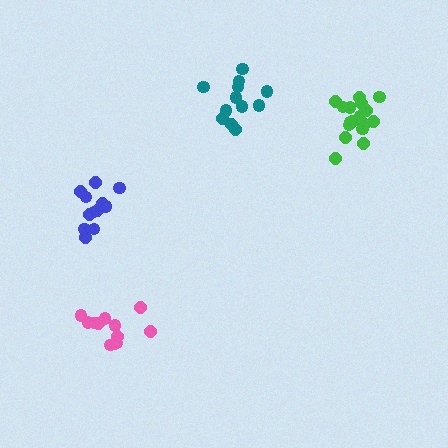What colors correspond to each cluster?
The clusters are colored: green, pink, blue, teal.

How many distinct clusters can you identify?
There are 4 distinct clusters.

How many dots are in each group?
Group 1: 17 dots, Group 2: 12 dots, Group 3: 12 dots, Group 4: 12 dots (53 total).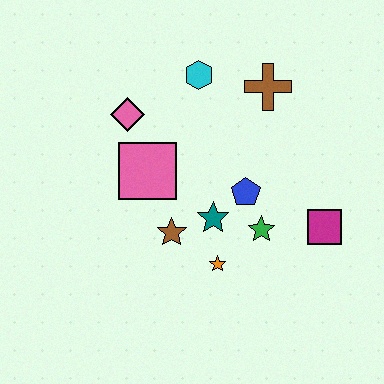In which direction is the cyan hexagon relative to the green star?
The cyan hexagon is above the green star.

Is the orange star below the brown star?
Yes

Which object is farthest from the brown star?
The brown cross is farthest from the brown star.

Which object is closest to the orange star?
The teal star is closest to the orange star.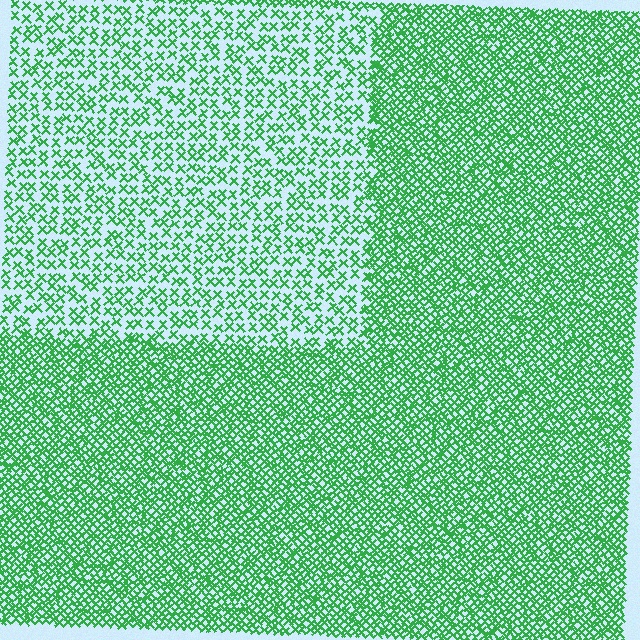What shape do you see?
I see a rectangle.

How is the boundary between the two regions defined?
The boundary is defined by a change in element density (approximately 2.2x ratio). All elements are the same color, size, and shape.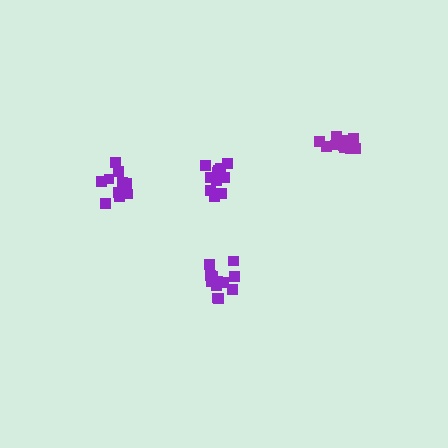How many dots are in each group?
Group 1: 10 dots, Group 2: 11 dots, Group 3: 12 dots, Group 4: 11 dots (44 total).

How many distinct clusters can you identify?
There are 4 distinct clusters.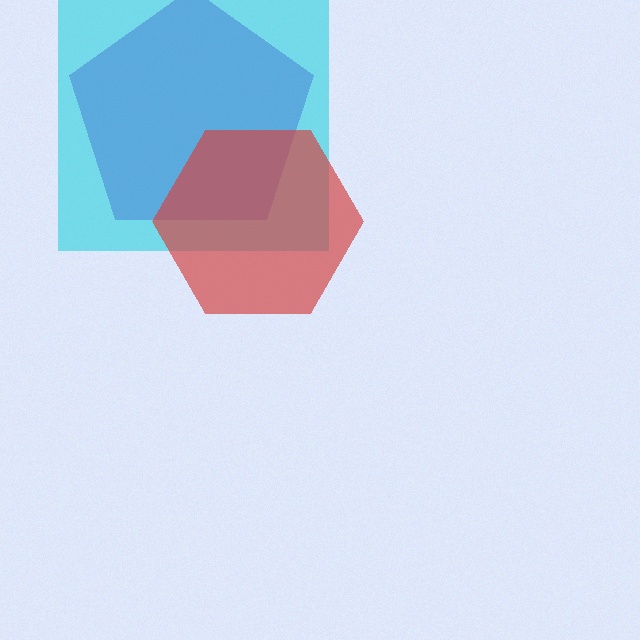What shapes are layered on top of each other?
The layered shapes are: a purple pentagon, a cyan square, a red hexagon.